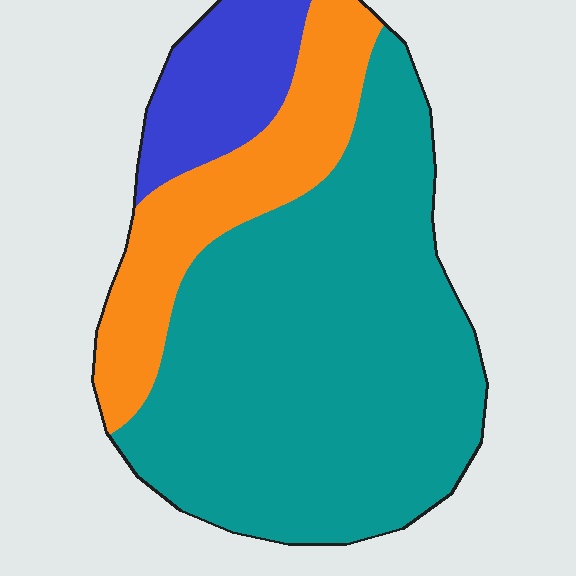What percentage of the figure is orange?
Orange takes up less than a quarter of the figure.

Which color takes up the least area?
Blue, at roughly 10%.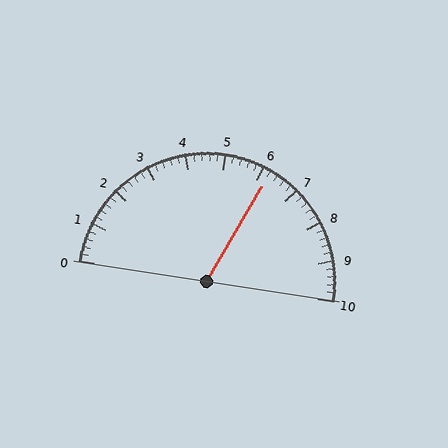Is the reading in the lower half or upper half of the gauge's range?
The reading is in the upper half of the range (0 to 10).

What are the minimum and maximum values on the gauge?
The gauge ranges from 0 to 10.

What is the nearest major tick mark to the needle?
The nearest major tick mark is 6.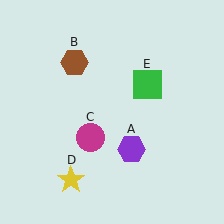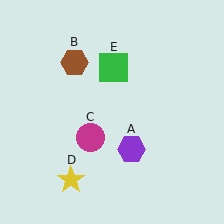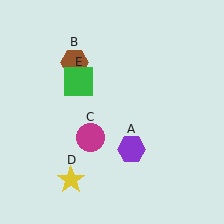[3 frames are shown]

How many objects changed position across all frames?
1 object changed position: green square (object E).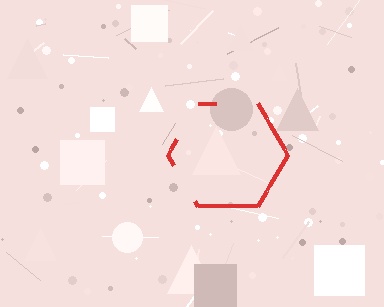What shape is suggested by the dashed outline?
The dashed outline suggests a hexagon.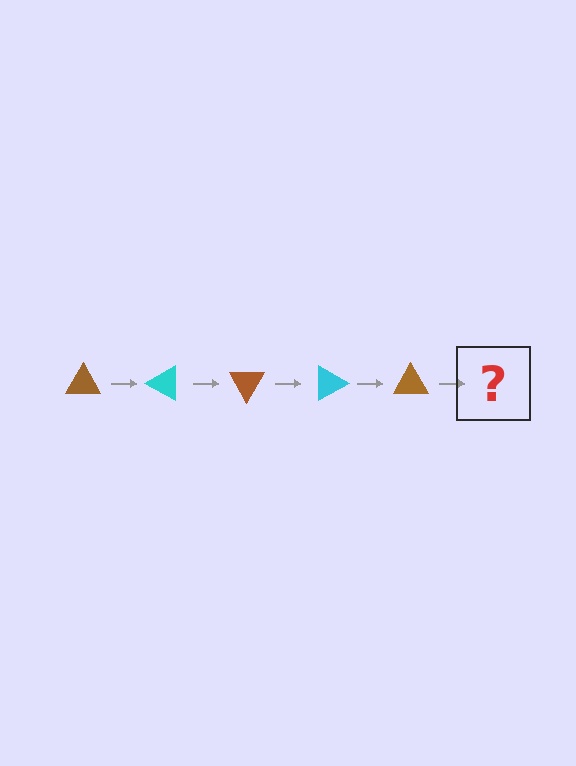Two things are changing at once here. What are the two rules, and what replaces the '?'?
The two rules are that it rotates 30 degrees each step and the color cycles through brown and cyan. The '?' should be a cyan triangle, rotated 150 degrees from the start.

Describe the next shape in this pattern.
It should be a cyan triangle, rotated 150 degrees from the start.